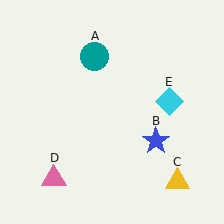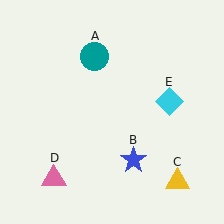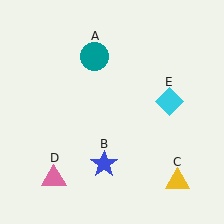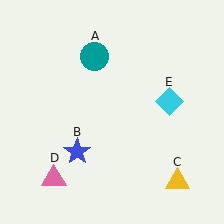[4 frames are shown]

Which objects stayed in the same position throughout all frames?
Teal circle (object A) and yellow triangle (object C) and pink triangle (object D) and cyan diamond (object E) remained stationary.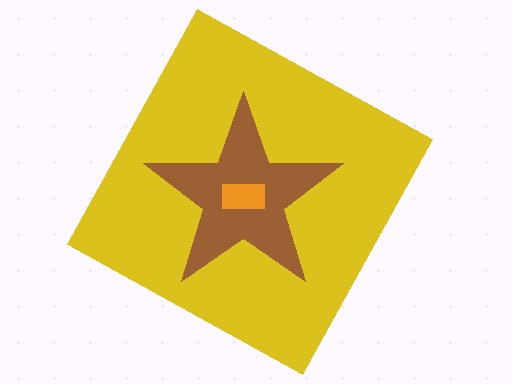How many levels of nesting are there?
3.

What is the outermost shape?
The yellow square.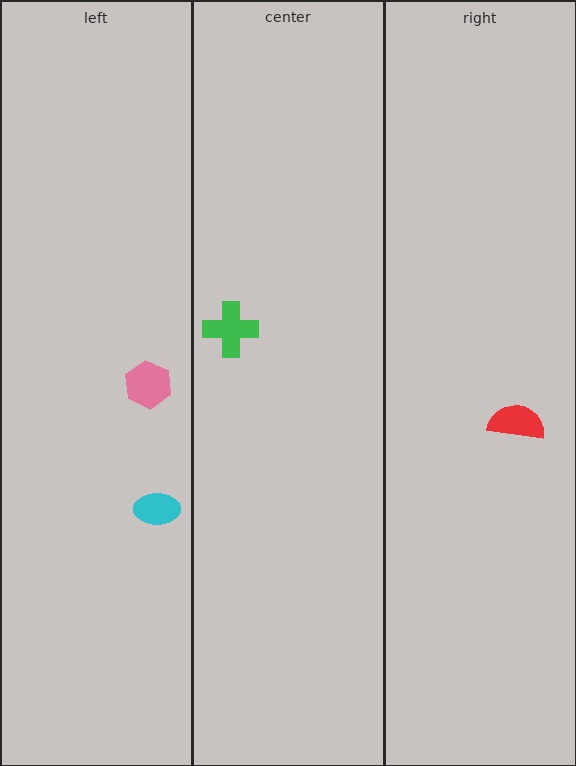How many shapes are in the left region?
2.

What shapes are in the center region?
The green cross.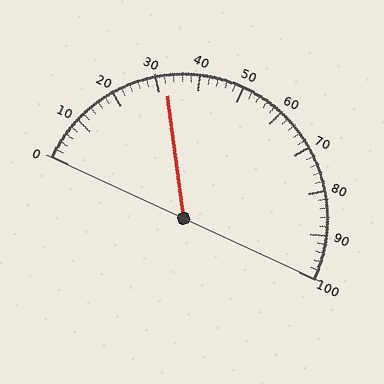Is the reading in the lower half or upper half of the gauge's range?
The reading is in the lower half of the range (0 to 100).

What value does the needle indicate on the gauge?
The needle indicates approximately 32.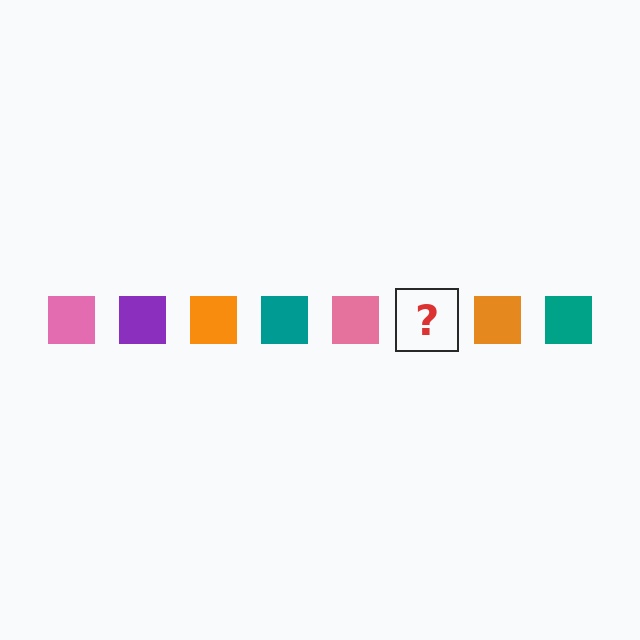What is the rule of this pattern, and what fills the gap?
The rule is that the pattern cycles through pink, purple, orange, teal squares. The gap should be filled with a purple square.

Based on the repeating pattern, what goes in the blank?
The blank should be a purple square.